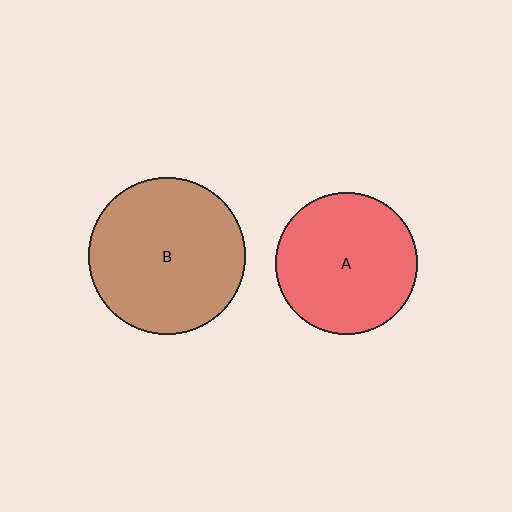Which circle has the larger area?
Circle B (brown).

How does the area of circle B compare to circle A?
Approximately 1.2 times.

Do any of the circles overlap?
No, none of the circles overlap.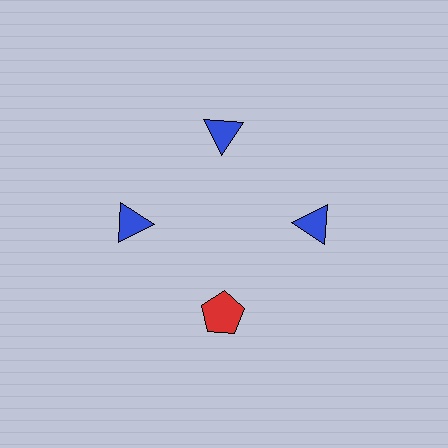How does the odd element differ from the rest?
It differs in both color (red instead of blue) and shape (pentagon instead of triangle).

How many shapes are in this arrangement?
There are 4 shapes arranged in a ring pattern.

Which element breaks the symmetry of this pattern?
The red pentagon at roughly the 6 o'clock position breaks the symmetry. All other shapes are blue triangles.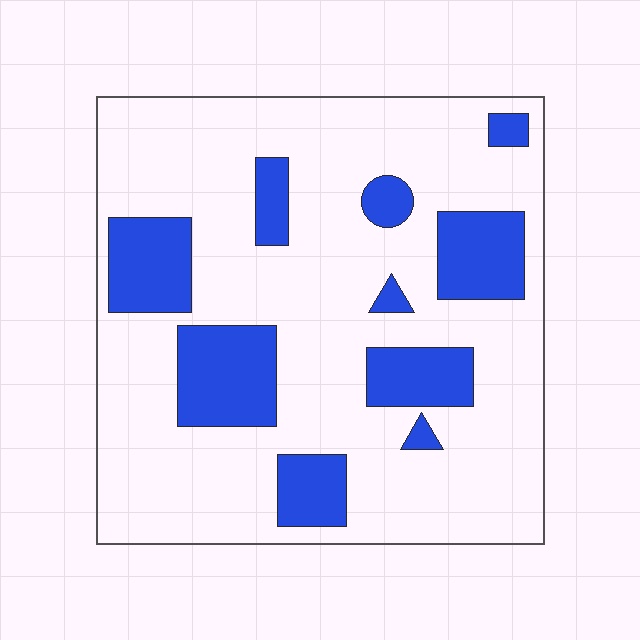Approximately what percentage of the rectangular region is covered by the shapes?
Approximately 25%.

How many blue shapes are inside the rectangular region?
10.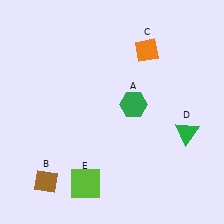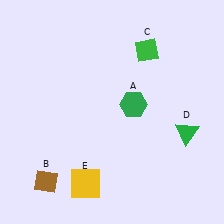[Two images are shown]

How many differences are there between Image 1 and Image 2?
There are 2 differences between the two images.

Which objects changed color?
C changed from orange to green. E changed from lime to yellow.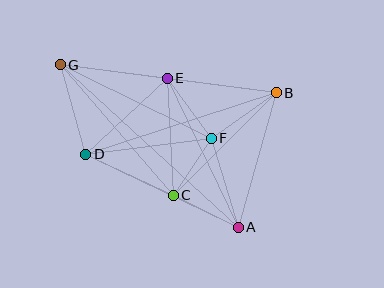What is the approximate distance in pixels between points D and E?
The distance between D and E is approximately 112 pixels.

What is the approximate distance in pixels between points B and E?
The distance between B and E is approximately 110 pixels.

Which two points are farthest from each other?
Points A and G are farthest from each other.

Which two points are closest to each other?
Points C and F are closest to each other.